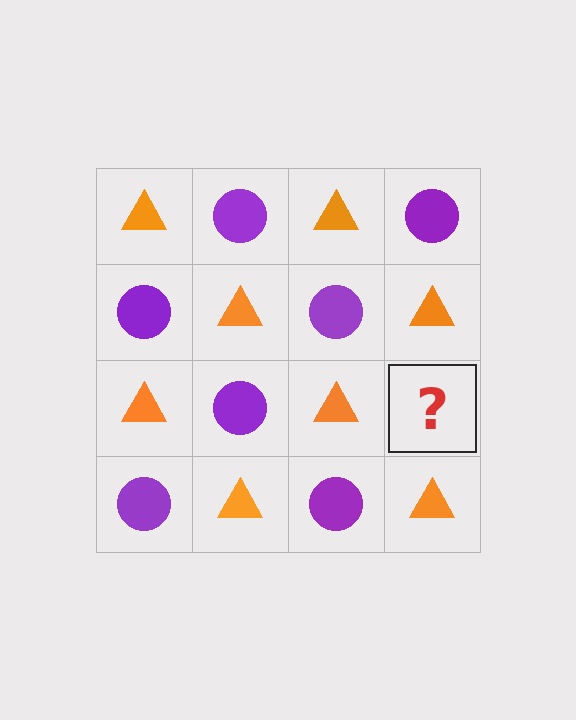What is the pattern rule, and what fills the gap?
The rule is that it alternates orange triangle and purple circle in a checkerboard pattern. The gap should be filled with a purple circle.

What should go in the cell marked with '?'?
The missing cell should contain a purple circle.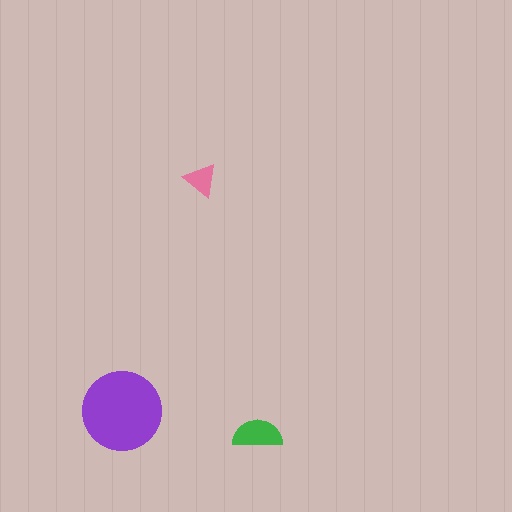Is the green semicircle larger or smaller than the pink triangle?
Larger.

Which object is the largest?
The purple circle.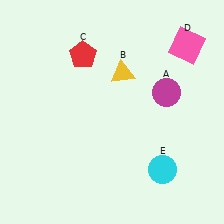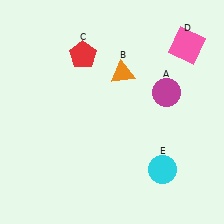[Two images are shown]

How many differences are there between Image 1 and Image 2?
There is 1 difference between the two images.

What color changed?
The triangle (B) changed from yellow in Image 1 to orange in Image 2.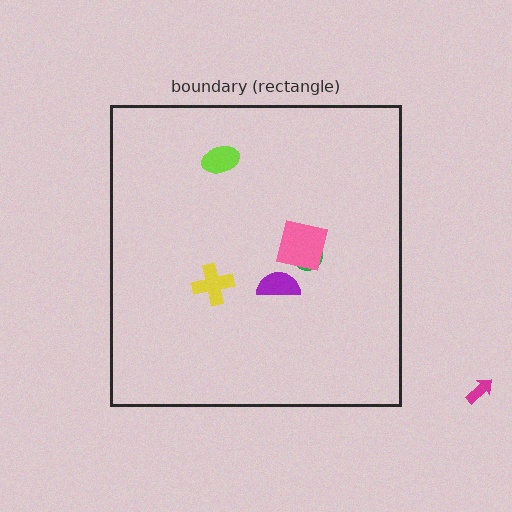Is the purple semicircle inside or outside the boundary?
Inside.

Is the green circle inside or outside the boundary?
Inside.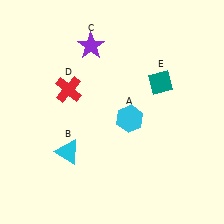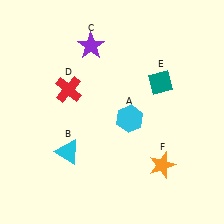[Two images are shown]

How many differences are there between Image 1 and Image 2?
There is 1 difference between the two images.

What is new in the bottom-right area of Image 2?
An orange star (F) was added in the bottom-right area of Image 2.